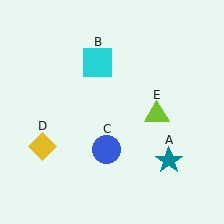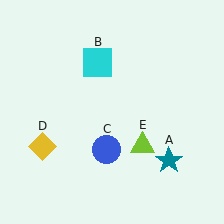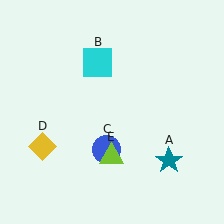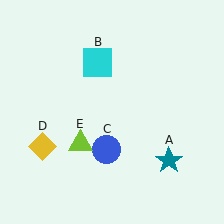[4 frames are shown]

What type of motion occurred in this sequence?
The lime triangle (object E) rotated clockwise around the center of the scene.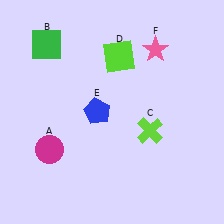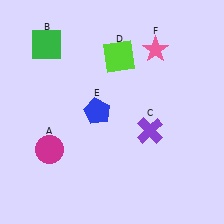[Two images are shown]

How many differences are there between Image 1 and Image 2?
There is 1 difference between the two images.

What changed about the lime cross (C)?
In Image 1, C is lime. In Image 2, it changed to purple.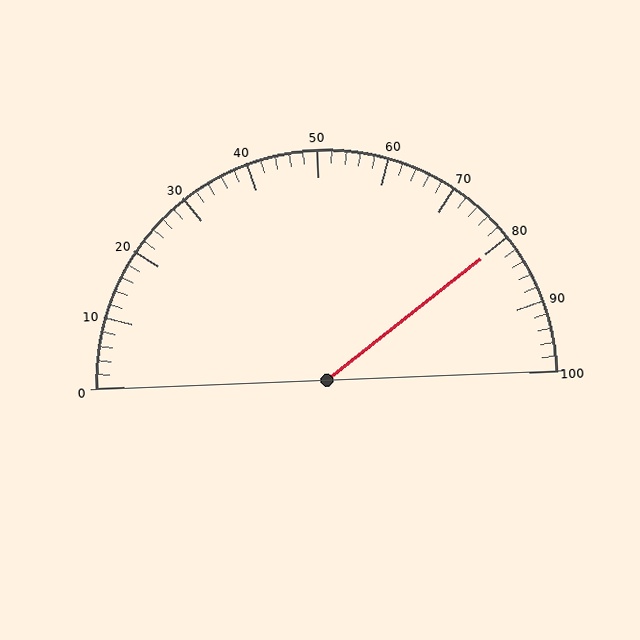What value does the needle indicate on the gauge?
The needle indicates approximately 80.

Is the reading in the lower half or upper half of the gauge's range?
The reading is in the upper half of the range (0 to 100).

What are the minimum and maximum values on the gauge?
The gauge ranges from 0 to 100.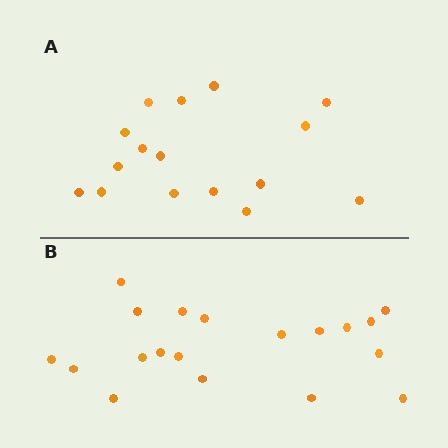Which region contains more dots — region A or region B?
Region B (the bottom region) has more dots.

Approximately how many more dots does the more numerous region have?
Region B has just a few more — roughly 2 or 3 more dots than region A.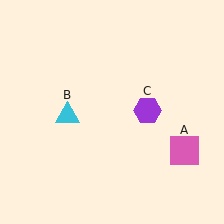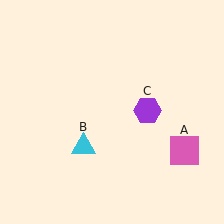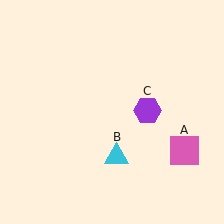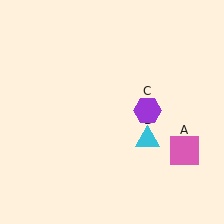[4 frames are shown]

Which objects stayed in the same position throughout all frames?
Pink square (object A) and purple hexagon (object C) remained stationary.